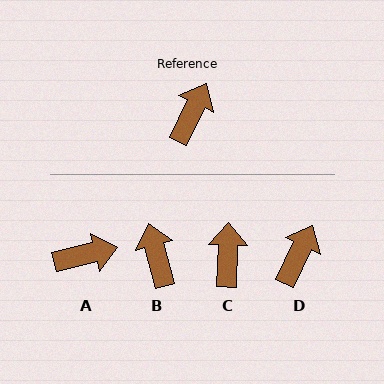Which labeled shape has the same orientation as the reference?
D.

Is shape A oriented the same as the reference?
No, it is off by about 51 degrees.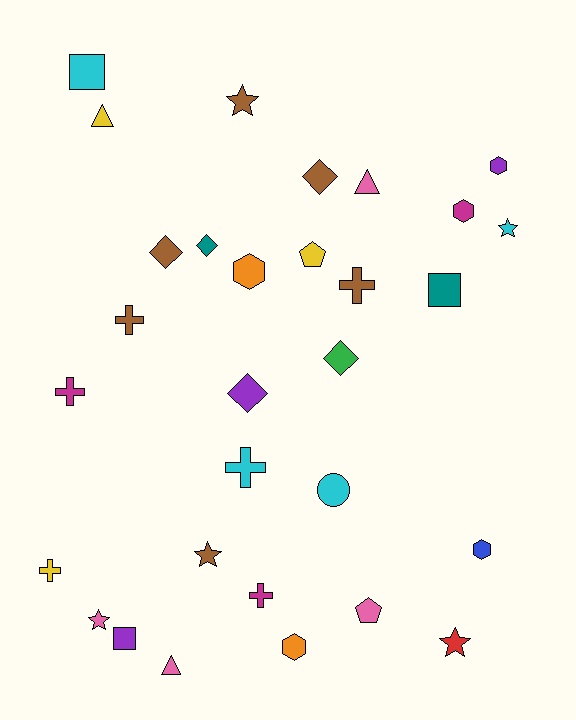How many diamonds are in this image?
There are 5 diamonds.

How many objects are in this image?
There are 30 objects.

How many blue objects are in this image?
There is 1 blue object.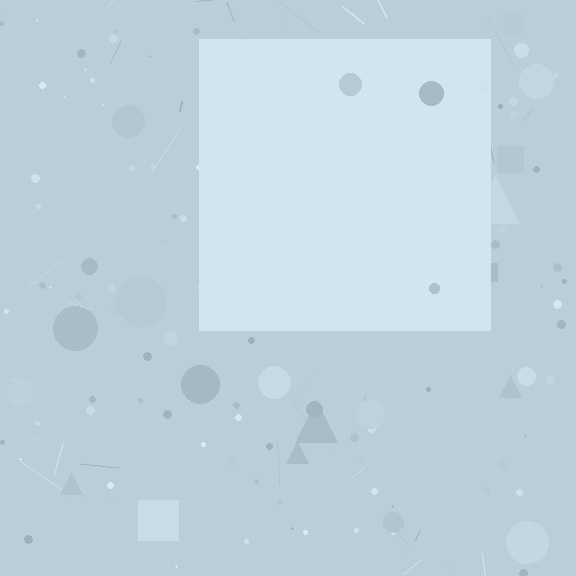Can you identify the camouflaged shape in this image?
The camouflaged shape is a square.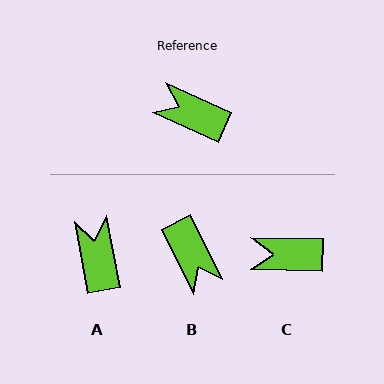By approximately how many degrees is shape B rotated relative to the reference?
Approximately 142 degrees counter-clockwise.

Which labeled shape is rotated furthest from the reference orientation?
B, about 142 degrees away.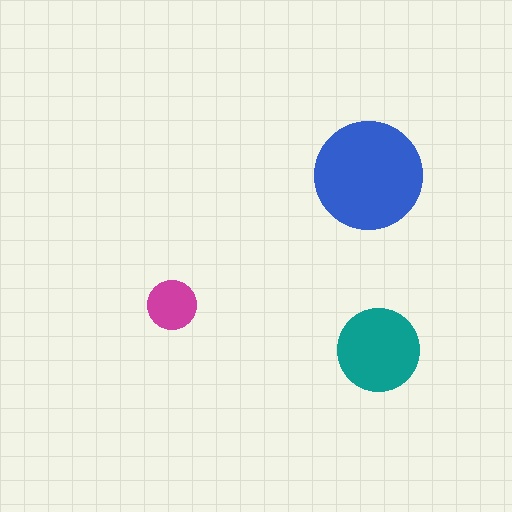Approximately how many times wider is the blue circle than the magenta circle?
About 2 times wider.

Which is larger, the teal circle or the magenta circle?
The teal one.